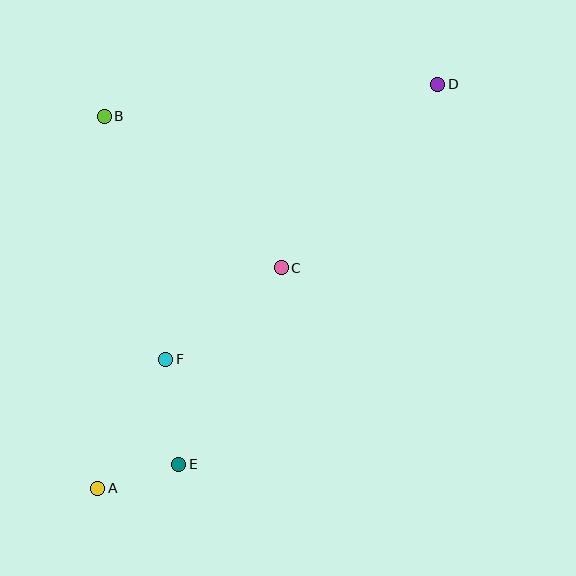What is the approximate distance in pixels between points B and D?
The distance between B and D is approximately 335 pixels.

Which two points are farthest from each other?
Points A and D are farthest from each other.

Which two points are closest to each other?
Points A and E are closest to each other.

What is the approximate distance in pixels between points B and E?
The distance between B and E is approximately 355 pixels.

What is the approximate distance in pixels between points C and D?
The distance between C and D is approximately 242 pixels.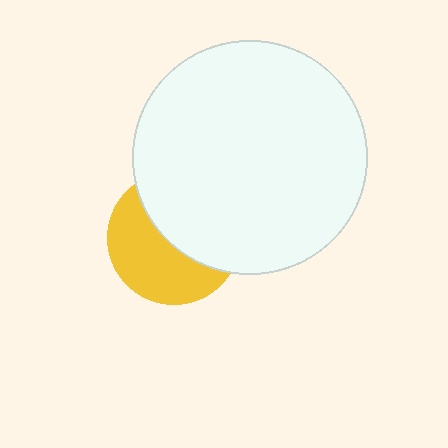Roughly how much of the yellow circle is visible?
About half of it is visible (roughly 50%).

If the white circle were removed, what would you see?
You would see the complete yellow circle.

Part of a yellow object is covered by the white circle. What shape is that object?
It is a circle.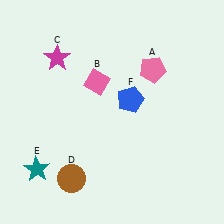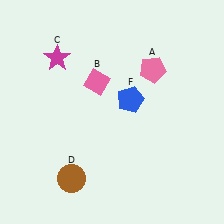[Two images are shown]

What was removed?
The teal star (E) was removed in Image 2.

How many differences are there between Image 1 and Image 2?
There is 1 difference between the two images.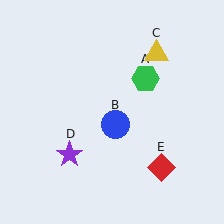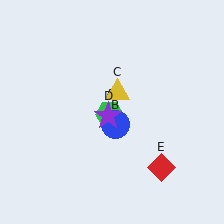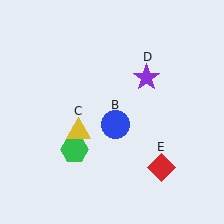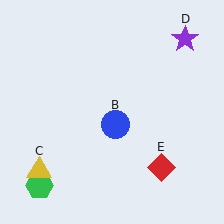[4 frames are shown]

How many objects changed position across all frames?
3 objects changed position: green hexagon (object A), yellow triangle (object C), purple star (object D).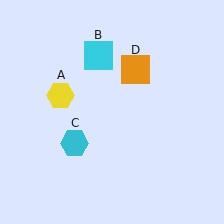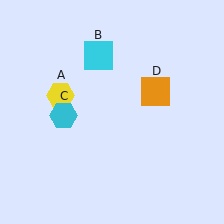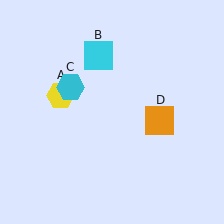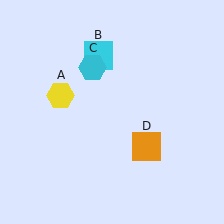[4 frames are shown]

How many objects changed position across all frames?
2 objects changed position: cyan hexagon (object C), orange square (object D).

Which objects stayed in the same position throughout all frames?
Yellow hexagon (object A) and cyan square (object B) remained stationary.